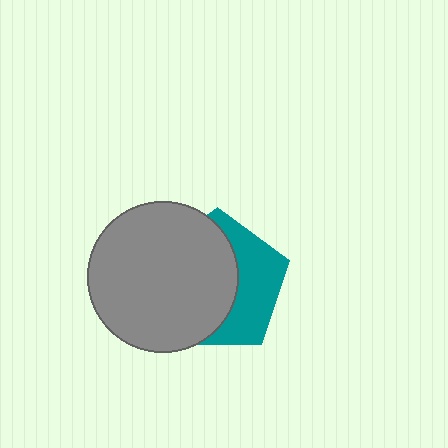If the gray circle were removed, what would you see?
You would see the complete teal pentagon.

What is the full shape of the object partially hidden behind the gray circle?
The partially hidden object is a teal pentagon.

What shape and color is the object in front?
The object in front is a gray circle.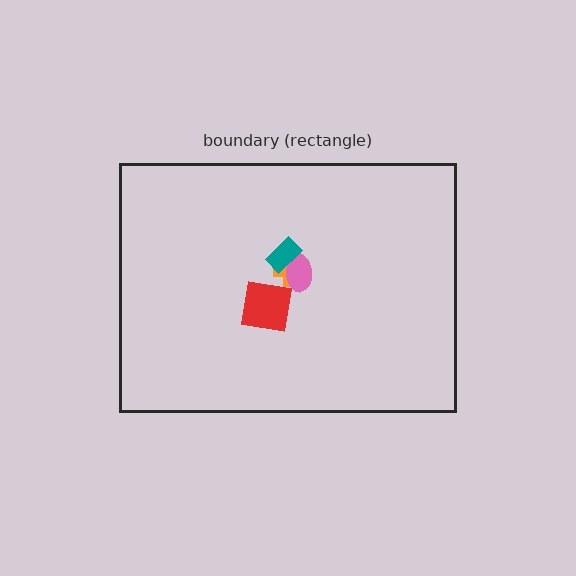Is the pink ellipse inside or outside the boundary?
Inside.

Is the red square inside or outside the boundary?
Inside.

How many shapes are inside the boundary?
4 inside, 0 outside.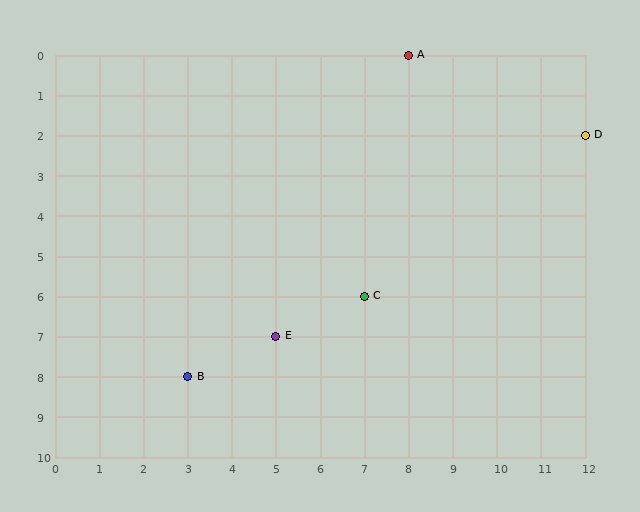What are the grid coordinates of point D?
Point D is at grid coordinates (12, 2).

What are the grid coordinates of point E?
Point E is at grid coordinates (5, 7).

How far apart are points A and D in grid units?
Points A and D are 4 columns and 2 rows apart (about 4.5 grid units diagonally).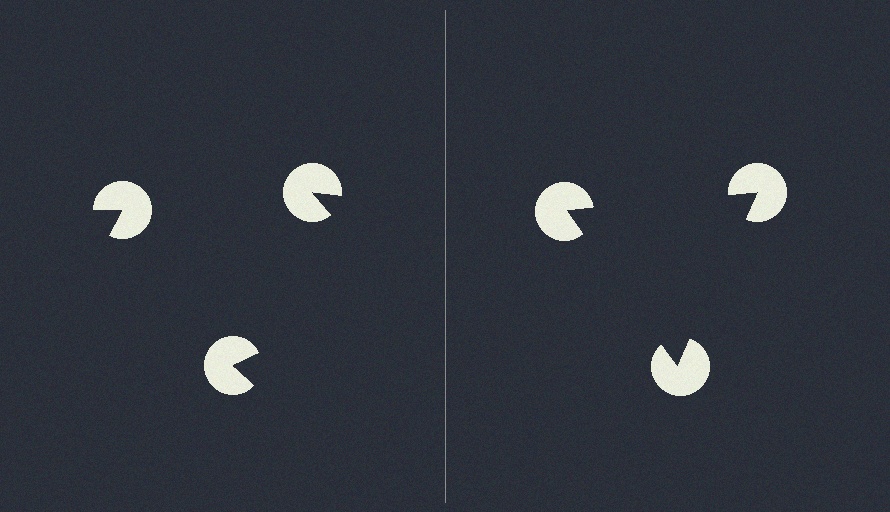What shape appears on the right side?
An illusory triangle.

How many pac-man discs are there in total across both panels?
6 — 3 on each side.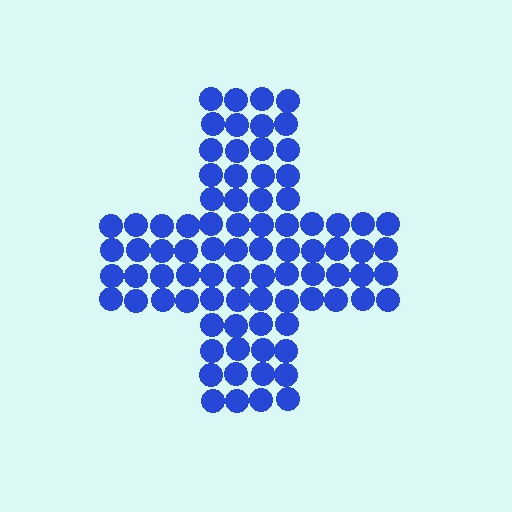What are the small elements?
The small elements are circles.